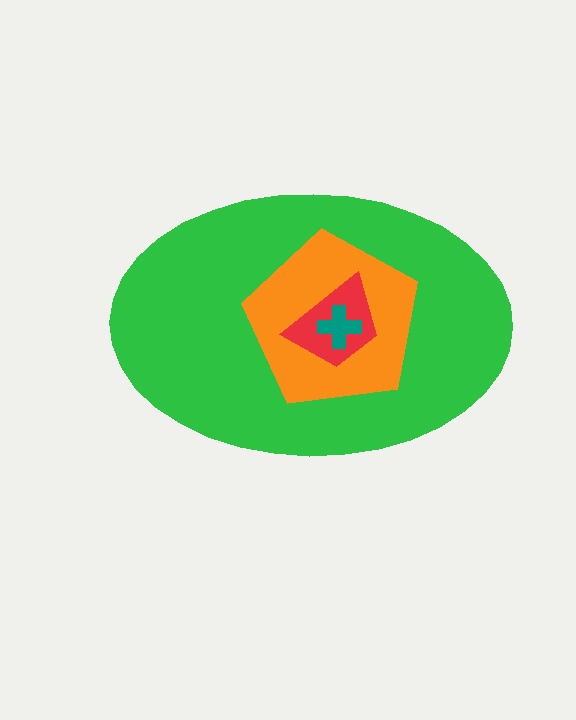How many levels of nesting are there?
4.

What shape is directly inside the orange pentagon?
The red trapezoid.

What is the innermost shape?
The teal cross.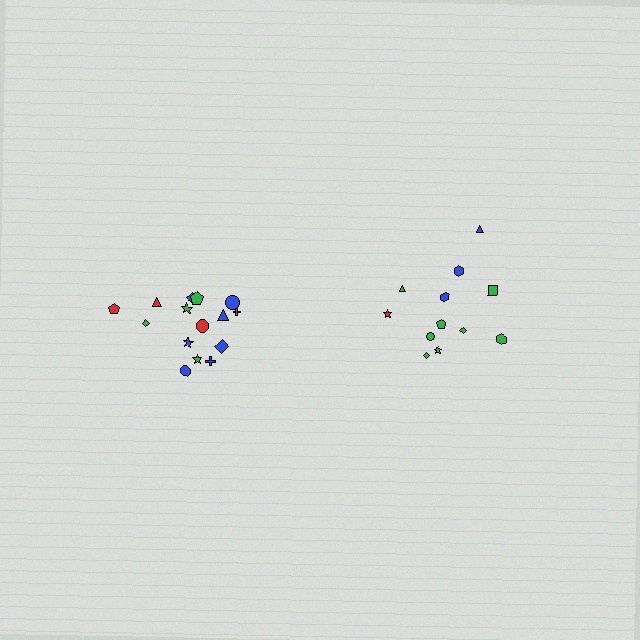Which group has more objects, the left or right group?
The left group.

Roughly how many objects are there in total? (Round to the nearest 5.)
Roughly 25 objects in total.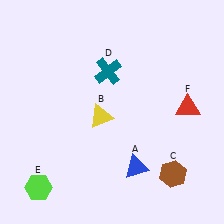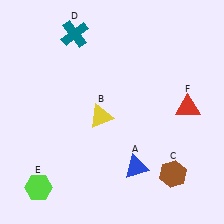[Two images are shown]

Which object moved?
The teal cross (D) moved up.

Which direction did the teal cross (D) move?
The teal cross (D) moved up.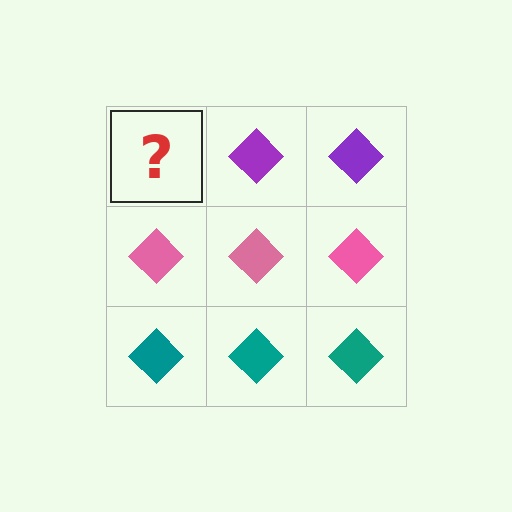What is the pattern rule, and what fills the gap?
The rule is that each row has a consistent color. The gap should be filled with a purple diamond.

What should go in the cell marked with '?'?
The missing cell should contain a purple diamond.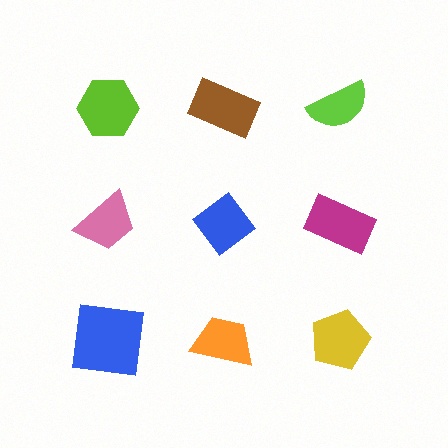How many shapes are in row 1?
3 shapes.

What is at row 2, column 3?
A magenta rectangle.